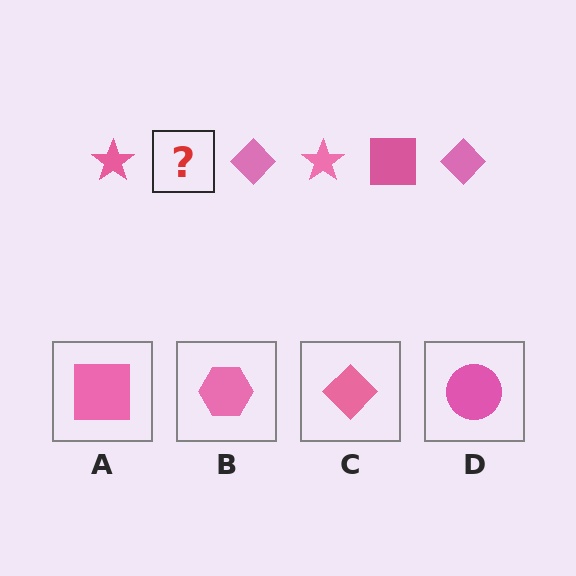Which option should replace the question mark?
Option A.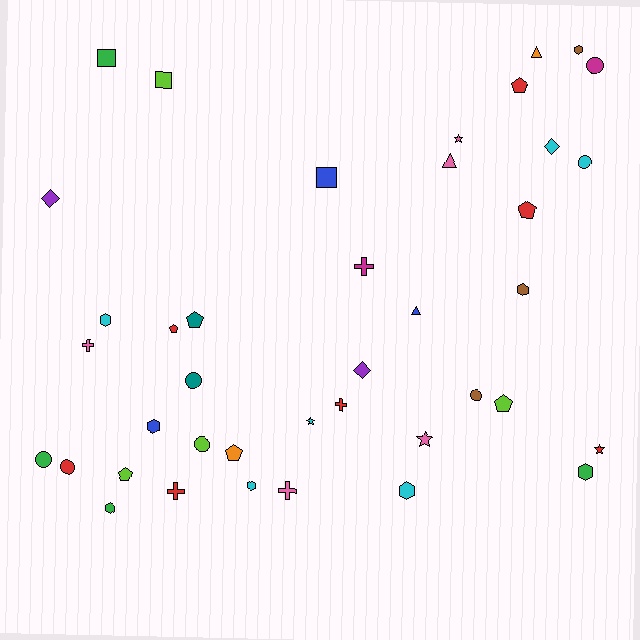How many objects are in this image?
There are 40 objects.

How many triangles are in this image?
There are 3 triangles.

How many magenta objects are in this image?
There are 2 magenta objects.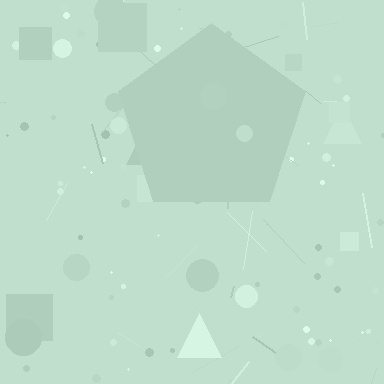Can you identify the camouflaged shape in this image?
The camouflaged shape is a pentagon.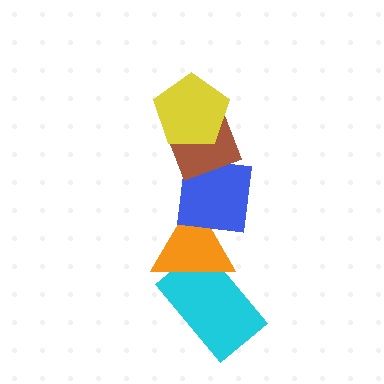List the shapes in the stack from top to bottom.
From top to bottom: the yellow pentagon, the brown diamond, the blue square, the orange triangle, the cyan rectangle.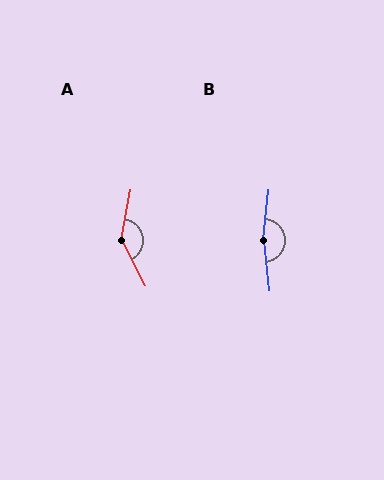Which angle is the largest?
B, at approximately 168 degrees.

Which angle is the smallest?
A, at approximately 143 degrees.